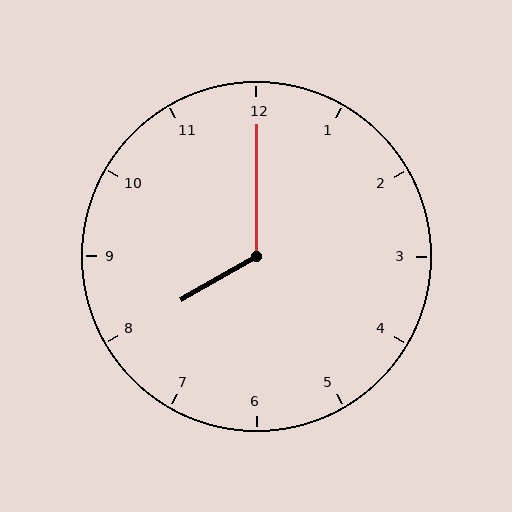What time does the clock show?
8:00.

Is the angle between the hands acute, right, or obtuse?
It is obtuse.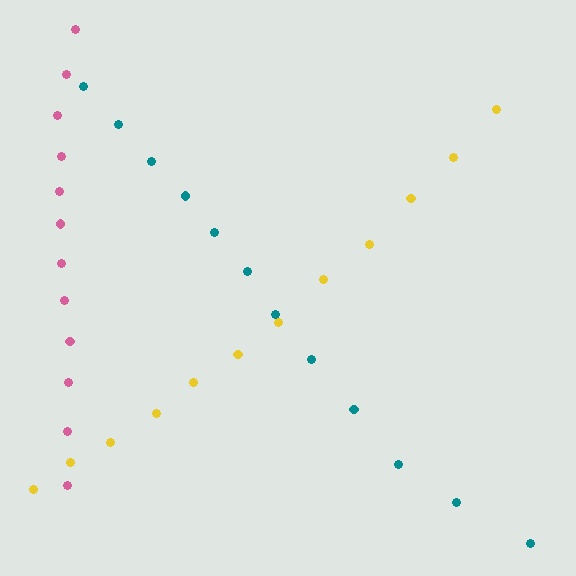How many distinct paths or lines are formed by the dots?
There are 3 distinct paths.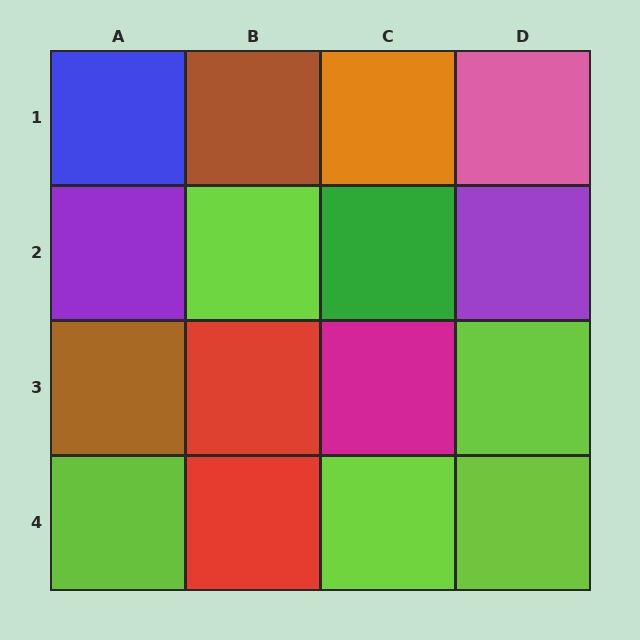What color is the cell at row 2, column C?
Green.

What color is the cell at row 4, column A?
Lime.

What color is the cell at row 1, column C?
Orange.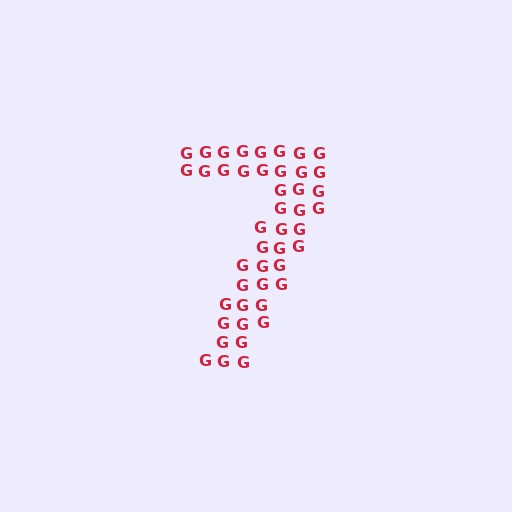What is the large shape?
The large shape is the digit 7.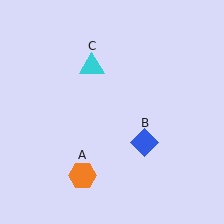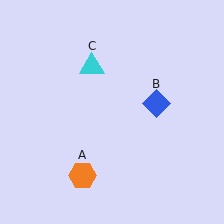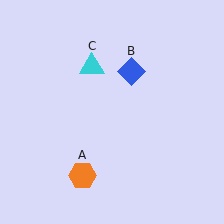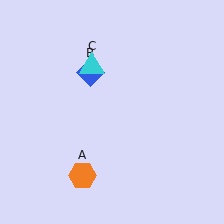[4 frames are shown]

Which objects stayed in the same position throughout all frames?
Orange hexagon (object A) and cyan triangle (object C) remained stationary.